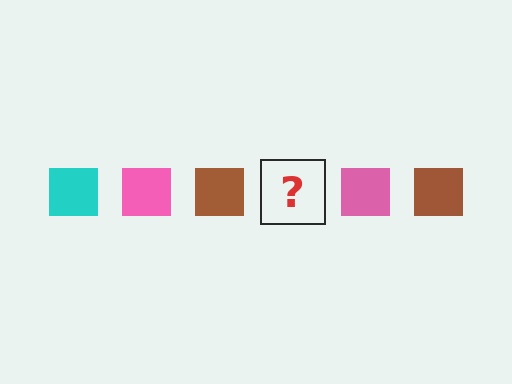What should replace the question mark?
The question mark should be replaced with a cyan square.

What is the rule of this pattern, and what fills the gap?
The rule is that the pattern cycles through cyan, pink, brown squares. The gap should be filled with a cyan square.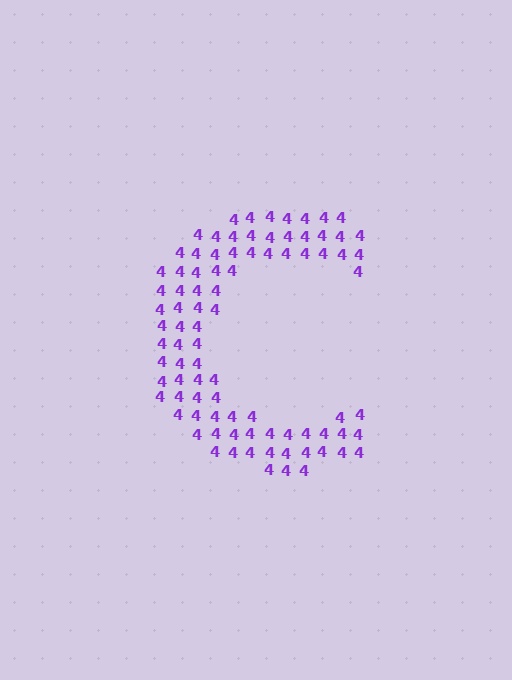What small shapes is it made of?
It is made of small digit 4's.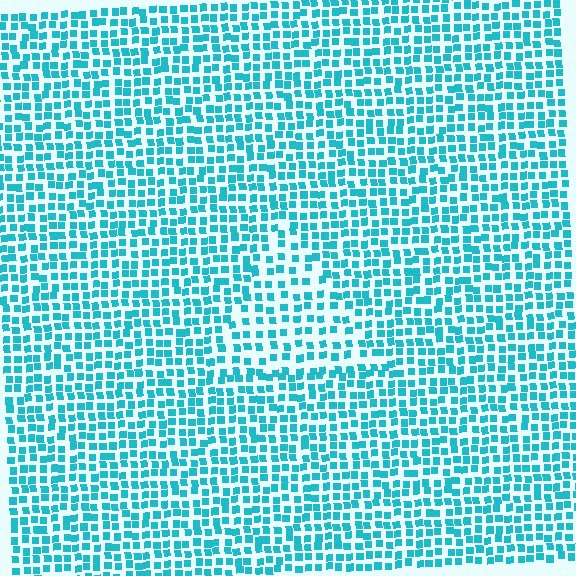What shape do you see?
I see a triangle.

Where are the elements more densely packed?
The elements are more densely packed outside the triangle boundary.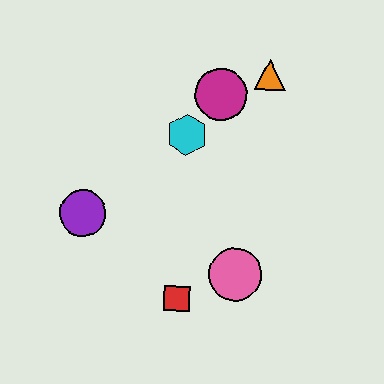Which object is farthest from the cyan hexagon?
The red square is farthest from the cyan hexagon.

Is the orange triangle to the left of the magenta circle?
No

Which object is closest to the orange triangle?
The magenta circle is closest to the orange triangle.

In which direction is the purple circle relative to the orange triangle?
The purple circle is to the left of the orange triangle.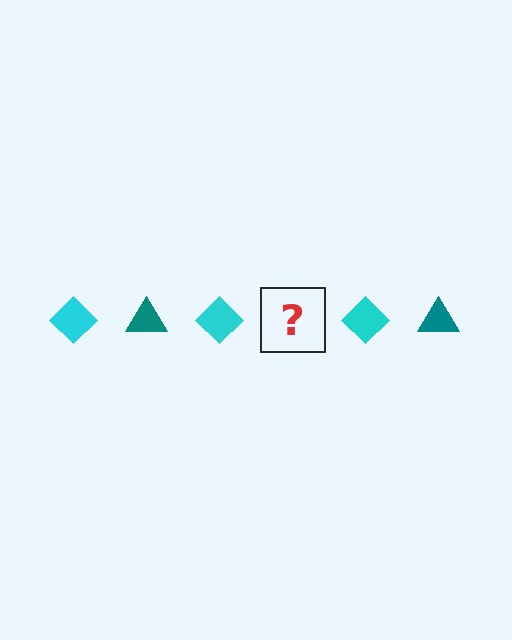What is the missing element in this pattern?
The missing element is a teal triangle.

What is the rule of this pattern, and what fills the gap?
The rule is that the pattern alternates between cyan diamond and teal triangle. The gap should be filled with a teal triangle.